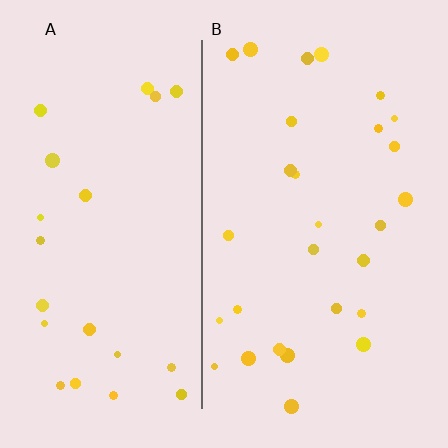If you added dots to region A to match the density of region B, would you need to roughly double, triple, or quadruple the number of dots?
Approximately double.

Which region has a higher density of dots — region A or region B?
B (the right).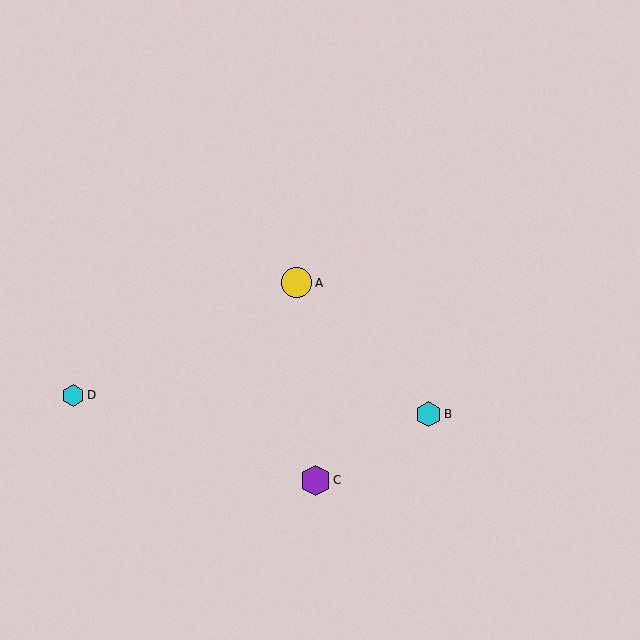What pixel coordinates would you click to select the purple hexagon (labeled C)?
Click at (315, 480) to select the purple hexagon C.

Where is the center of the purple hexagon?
The center of the purple hexagon is at (315, 480).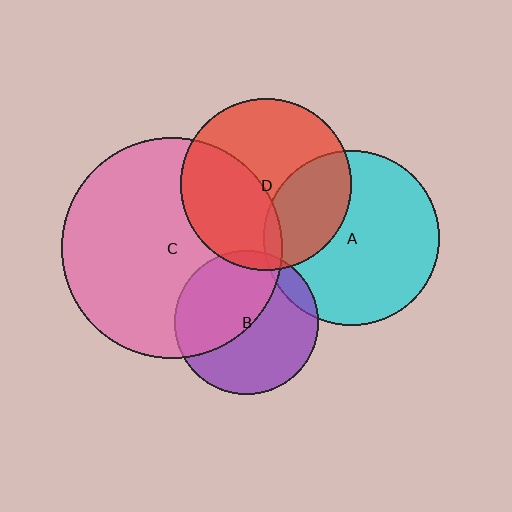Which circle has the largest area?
Circle C (pink).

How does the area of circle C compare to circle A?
Approximately 1.6 times.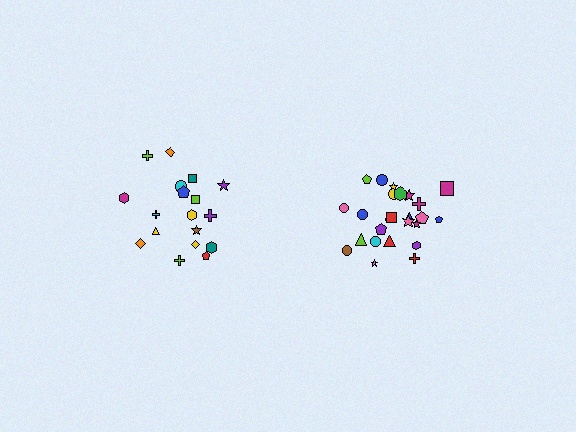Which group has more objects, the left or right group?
The right group.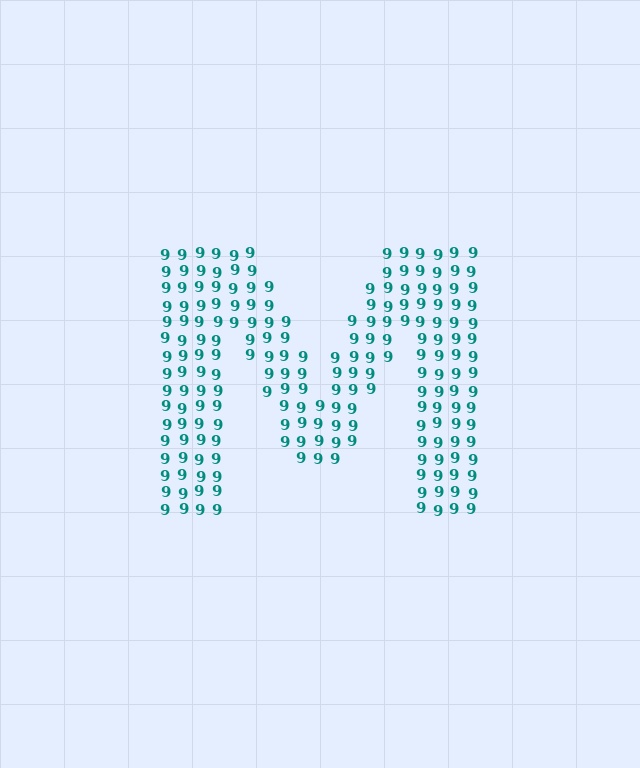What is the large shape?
The large shape is the letter M.